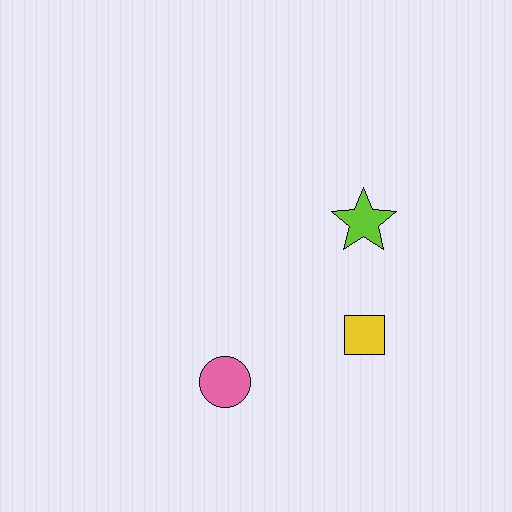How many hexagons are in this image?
There are no hexagons.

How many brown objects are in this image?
There are no brown objects.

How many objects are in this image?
There are 3 objects.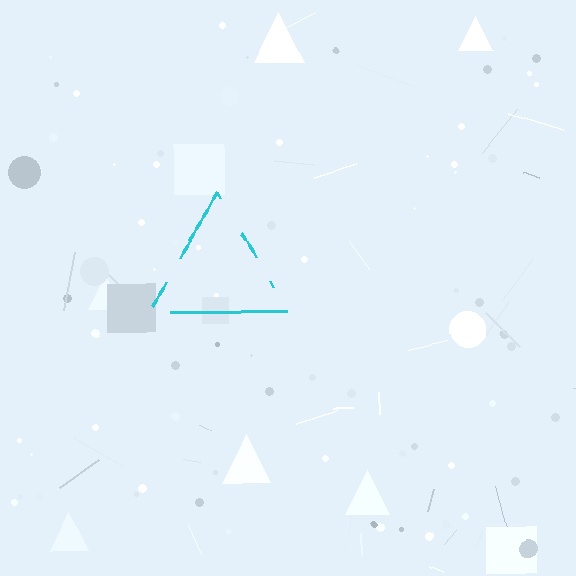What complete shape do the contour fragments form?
The contour fragments form a triangle.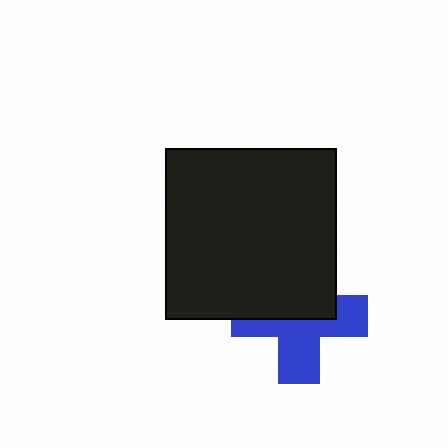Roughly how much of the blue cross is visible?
About half of it is visible (roughly 53%).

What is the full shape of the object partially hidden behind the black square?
The partially hidden object is a blue cross.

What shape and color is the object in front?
The object in front is a black square.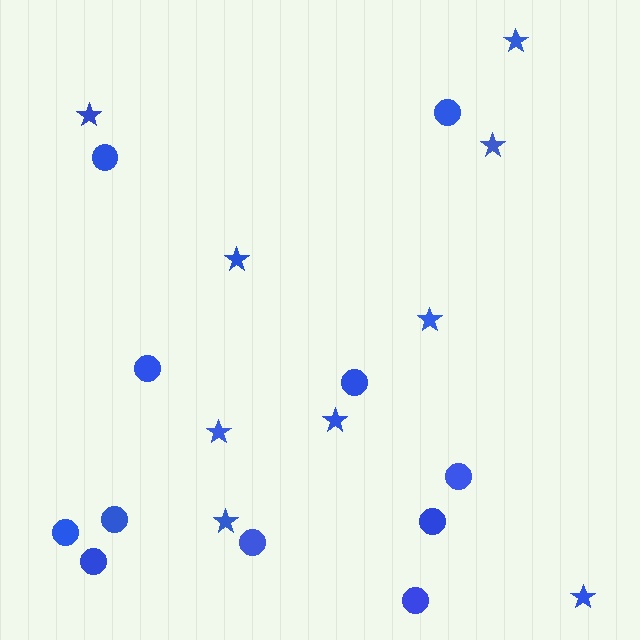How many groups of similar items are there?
There are 2 groups: one group of circles (11) and one group of stars (9).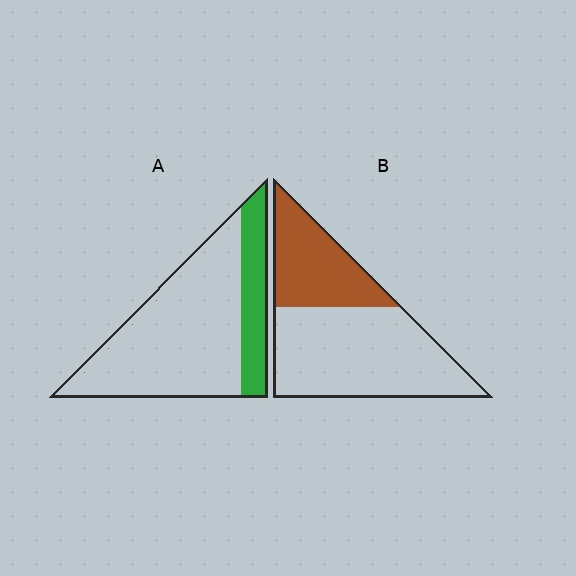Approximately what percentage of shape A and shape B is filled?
A is approximately 25% and B is approximately 35%.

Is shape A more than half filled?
No.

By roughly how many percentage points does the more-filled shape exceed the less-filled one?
By roughly 10 percentage points (B over A).